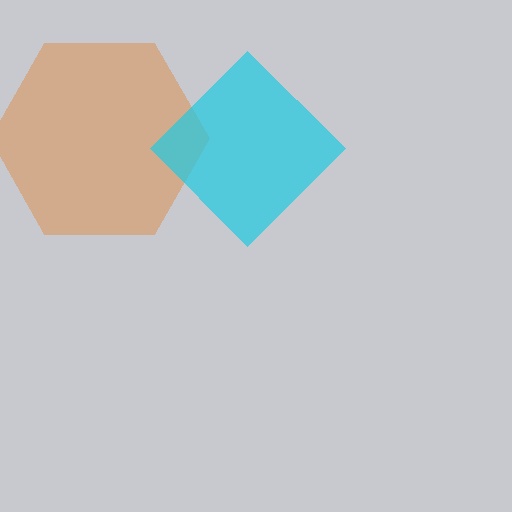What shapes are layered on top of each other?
The layered shapes are: an orange hexagon, a cyan diamond.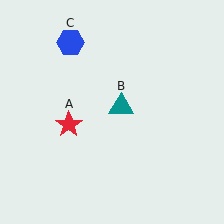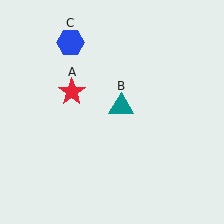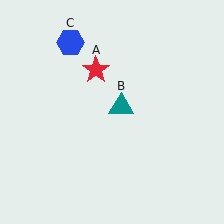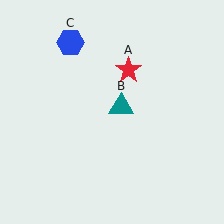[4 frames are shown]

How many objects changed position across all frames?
1 object changed position: red star (object A).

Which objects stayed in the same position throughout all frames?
Teal triangle (object B) and blue hexagon (object C) remained stationary.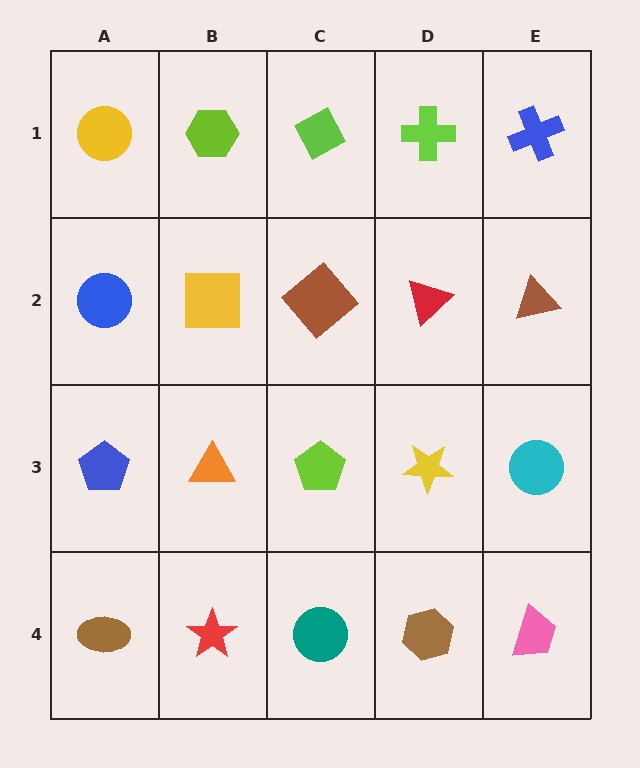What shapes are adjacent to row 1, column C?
A brown diamond (row 2, column C), a lime hexagon (row 1, column B), a lime cross (row 1, column D).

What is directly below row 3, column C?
A teal circle.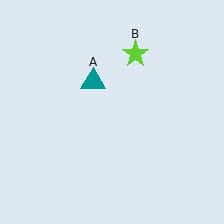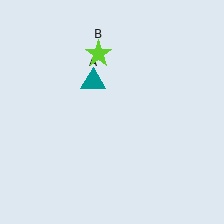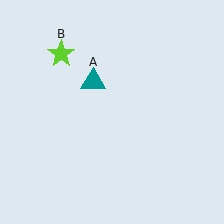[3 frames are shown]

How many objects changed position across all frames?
1 object changed position: lime star (object B).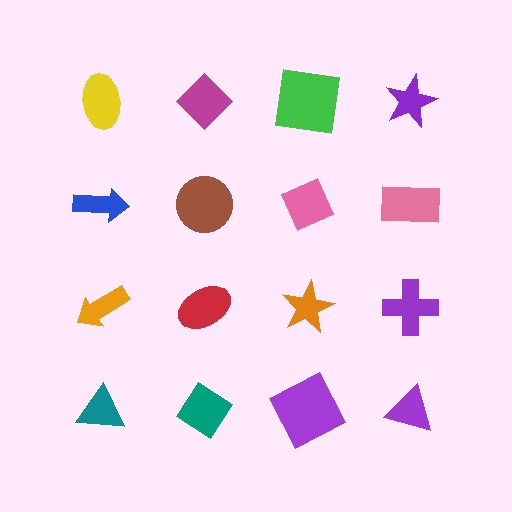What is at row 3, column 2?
A red ellipse.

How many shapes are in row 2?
4 shapes.